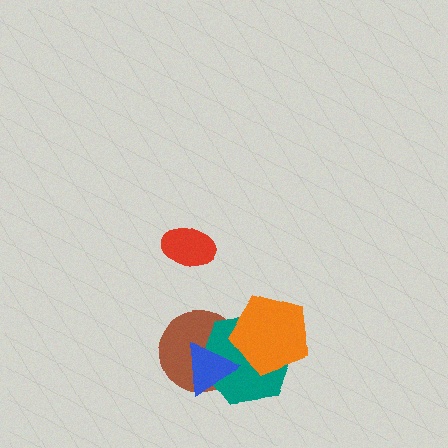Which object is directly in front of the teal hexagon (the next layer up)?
The blue triangle is directly in front of the teal hexagon.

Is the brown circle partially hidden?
Yes, it is partially covered by another shape.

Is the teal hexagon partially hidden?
Yes, it is partially covered by another shape.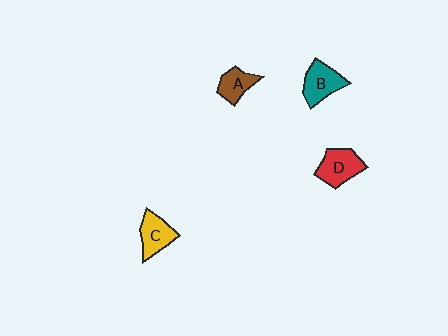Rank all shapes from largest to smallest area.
From largest to smallest: D (red), B (teal), C (yellow), A (brown).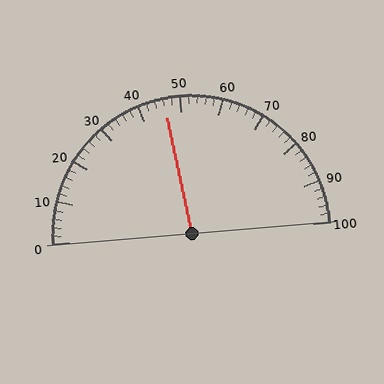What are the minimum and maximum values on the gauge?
The gauge ranges from 0 to 100.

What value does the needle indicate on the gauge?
The needle indicates approximately 46.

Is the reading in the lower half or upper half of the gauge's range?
The reading is in the lower half of the range (0 to 100).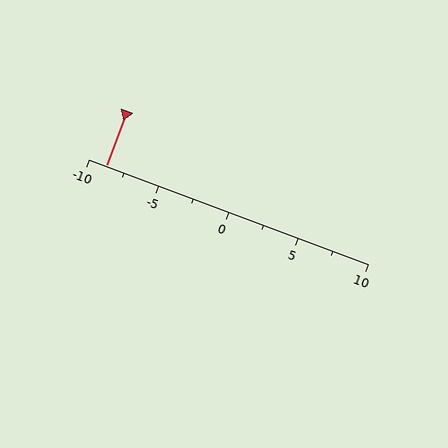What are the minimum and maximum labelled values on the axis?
The axis runs from -10 to 10.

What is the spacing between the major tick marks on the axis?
The major ticks are spaced 5 apart.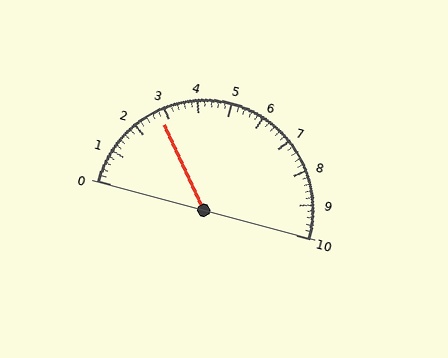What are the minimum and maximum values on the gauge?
The gauge ranges from 0 to 10.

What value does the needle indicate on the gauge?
The needle indicates approximately 2.8.